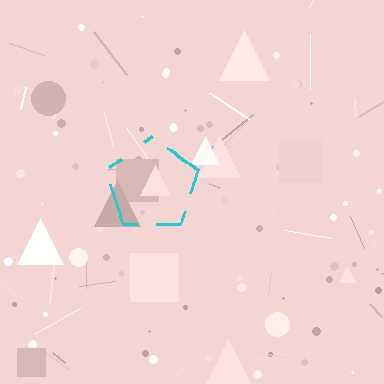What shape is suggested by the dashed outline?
The dashed outline suggests a pentagon.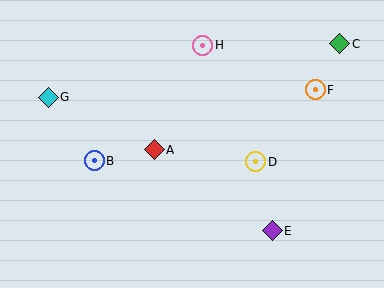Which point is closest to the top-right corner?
Point C is closest to the top-right corner.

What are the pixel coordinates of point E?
Point E is at (272, 231).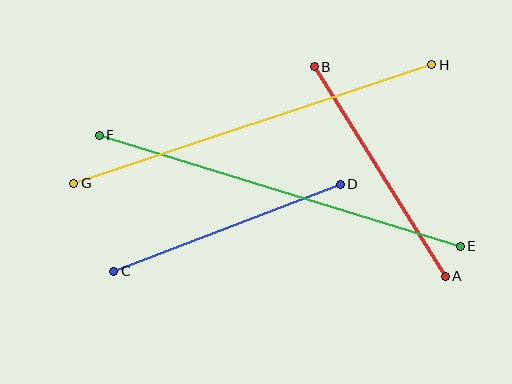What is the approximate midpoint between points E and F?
The midpoint is at approximately (280, 191) pixels.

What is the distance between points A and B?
The distance is approximately 247 pixels.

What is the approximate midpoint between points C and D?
The midpoint is at approximately (227, 228) pixels.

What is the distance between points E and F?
The distance is approximately 378 pixels.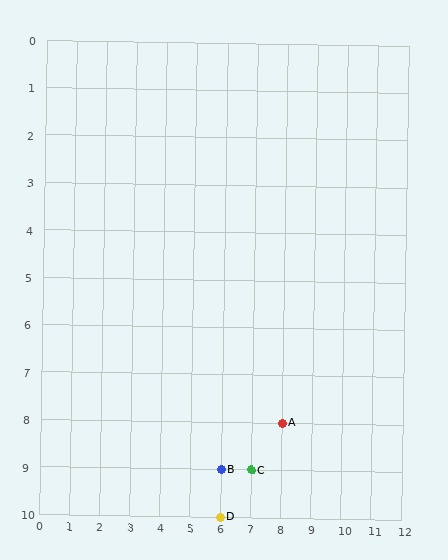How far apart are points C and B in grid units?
Points C and B are 1 column apart.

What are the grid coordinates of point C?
Point C is at grid coordinates (7, 9).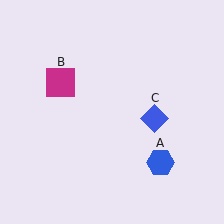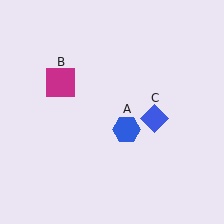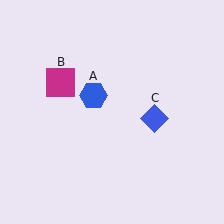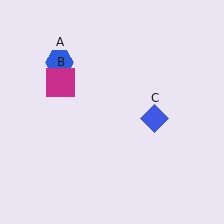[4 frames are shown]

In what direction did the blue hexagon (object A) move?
The blue hexagon (object A) moved up and to the left.